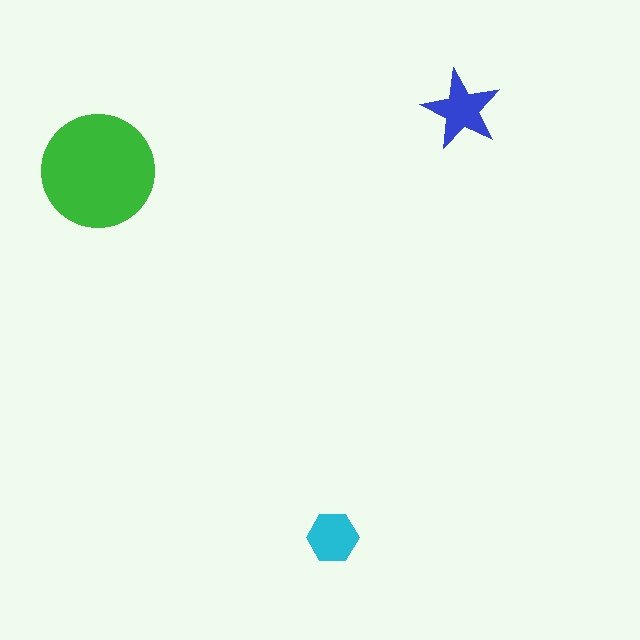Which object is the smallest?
The cyan hexagon.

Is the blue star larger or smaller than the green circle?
Smaller.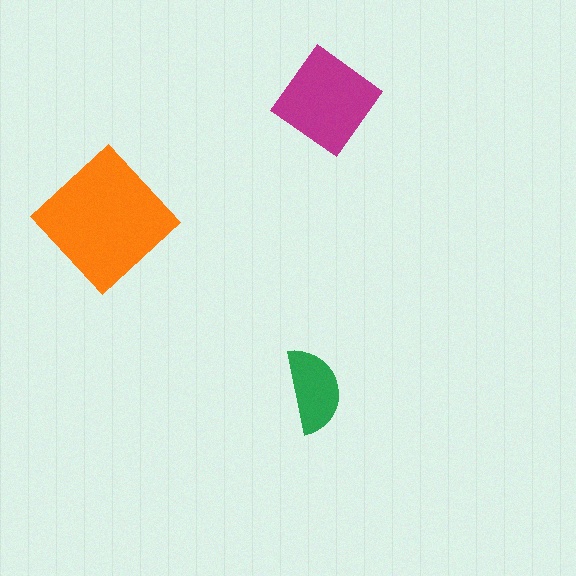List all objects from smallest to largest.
The green semicircle, the magenta diamond, the orange diamond.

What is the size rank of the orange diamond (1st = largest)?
1st.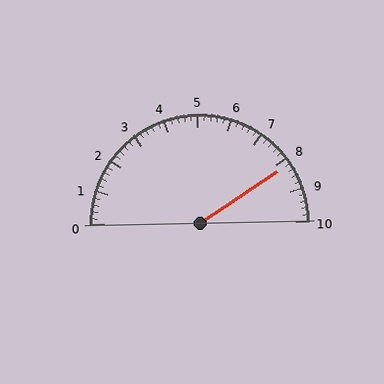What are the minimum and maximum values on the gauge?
The gauge ranges from 0 to 10.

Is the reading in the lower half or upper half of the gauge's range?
The reading is in the upper half of the range (0 to 10).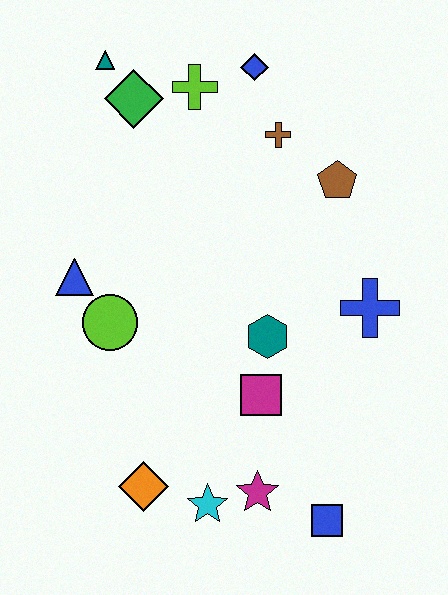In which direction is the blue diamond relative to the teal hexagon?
The blue diamond is above the teal hexagon.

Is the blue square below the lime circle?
Yes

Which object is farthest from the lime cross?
The blue square is farthest from the lime cross.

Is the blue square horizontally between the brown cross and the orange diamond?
No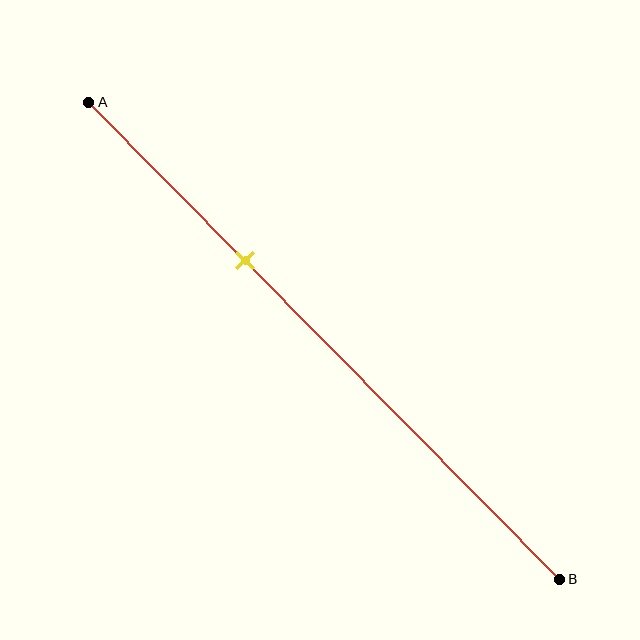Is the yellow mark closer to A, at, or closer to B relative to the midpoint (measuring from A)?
The yellow mark is closer to point A than the midpoint of segment AB.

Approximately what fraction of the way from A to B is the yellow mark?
The yellow mark is approximately 35% of the way from A to B.